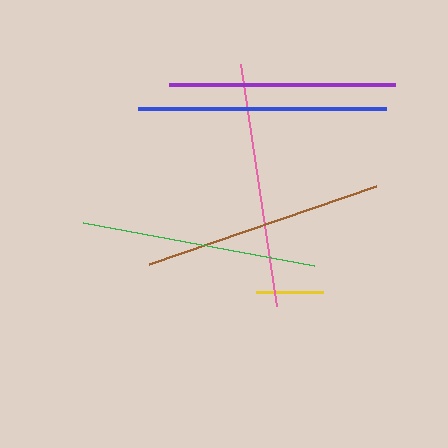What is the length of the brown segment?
The brown segment is approximately 240 pixels long.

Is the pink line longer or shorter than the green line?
The pink line is longer than the green line.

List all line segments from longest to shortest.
From longest to shortest: blue, pink, brown, green, purple, yellow.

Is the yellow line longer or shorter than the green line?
The green line is longer than the yellow line.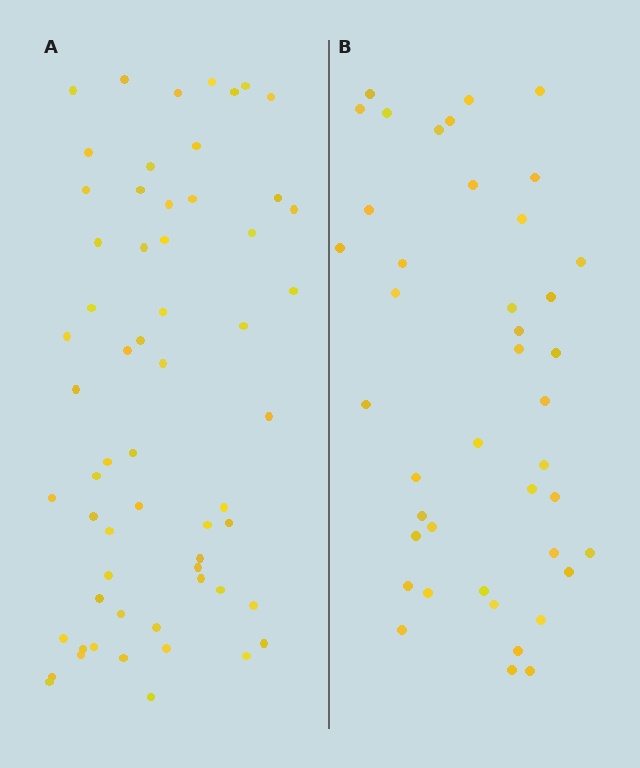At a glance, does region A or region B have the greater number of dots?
Region A (the left region) has more dots.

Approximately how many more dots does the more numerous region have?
Region A has approximately 20 more dots than region B.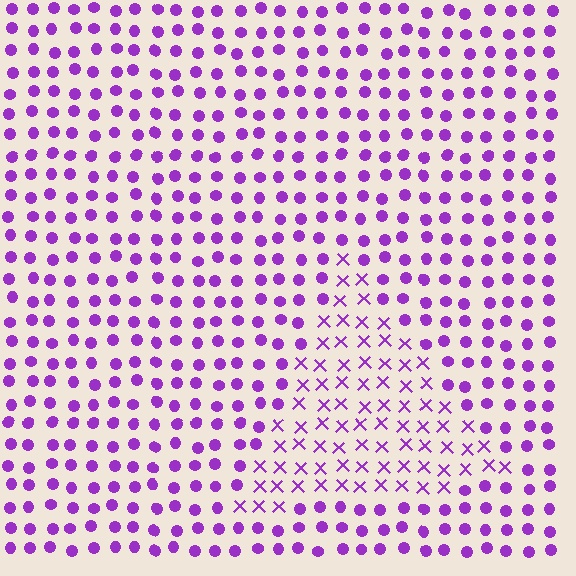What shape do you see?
I see a triangle.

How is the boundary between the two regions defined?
The boundary is defined by a change in element shape: X marks inside vs. circles outside. All elements share the same color and spacing.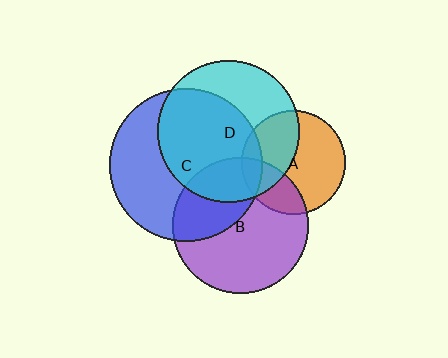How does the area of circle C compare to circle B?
Approximately 1.3 times.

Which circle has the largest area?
Circle C (blue).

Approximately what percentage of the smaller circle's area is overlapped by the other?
Approximately 20%.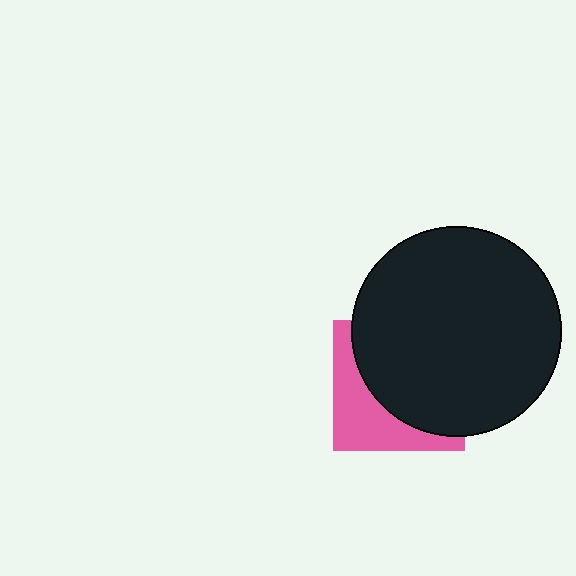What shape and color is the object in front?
The object in front is a black circle.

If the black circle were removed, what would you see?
You would see the complete pink square.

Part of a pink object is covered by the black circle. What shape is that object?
It is a square.